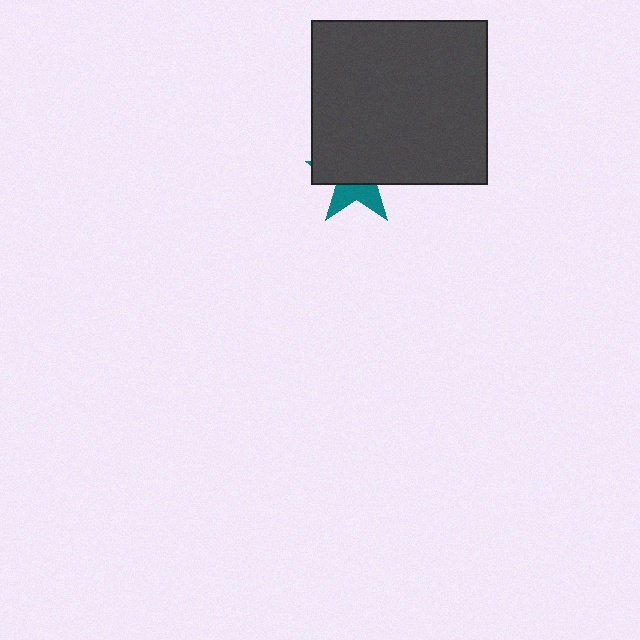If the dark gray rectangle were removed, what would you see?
You would see the complete teal star.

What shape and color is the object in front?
The object in front is a dark gray rectangle.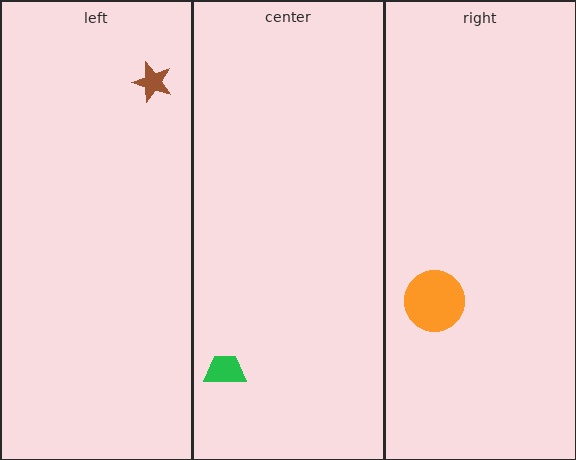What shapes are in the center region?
The green trapezoid.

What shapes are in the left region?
The brown star.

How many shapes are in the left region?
1.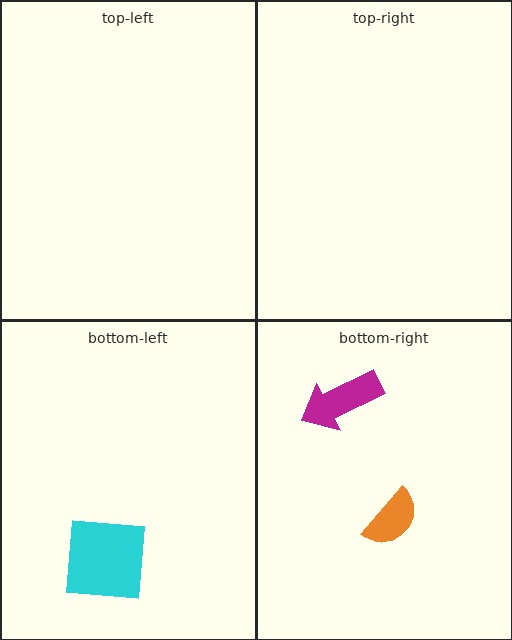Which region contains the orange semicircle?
The bottom-right region.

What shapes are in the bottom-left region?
The cyan square.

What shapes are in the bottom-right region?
The orange semicircle, the magenta arrow.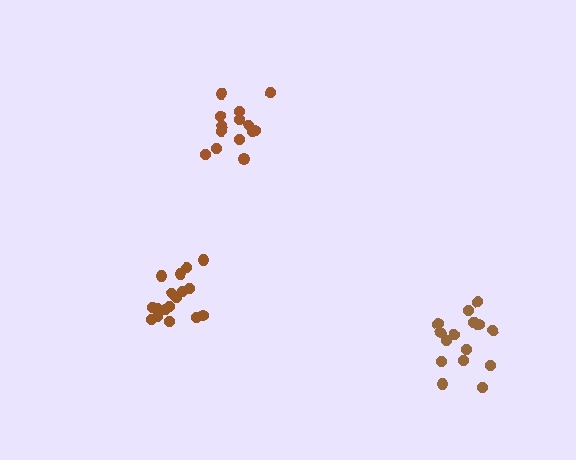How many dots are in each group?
Group 1: 17 dots, Group 2: 15 dots, Group 3: 14 dots (46 total).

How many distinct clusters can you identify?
There are 3 distinct clusters.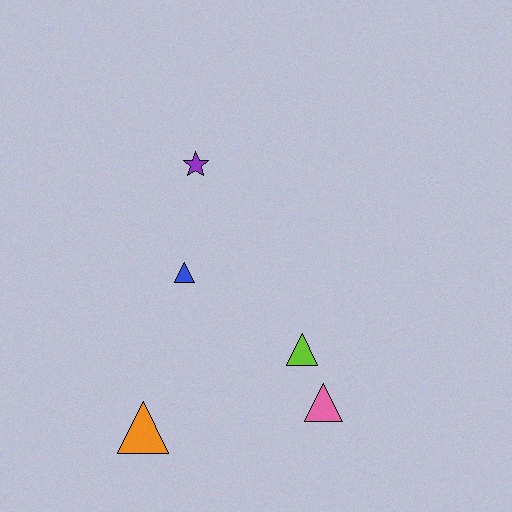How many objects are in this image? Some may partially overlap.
There are 5 objects.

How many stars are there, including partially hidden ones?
There is 1 star.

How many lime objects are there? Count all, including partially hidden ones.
There is 1 lime object.